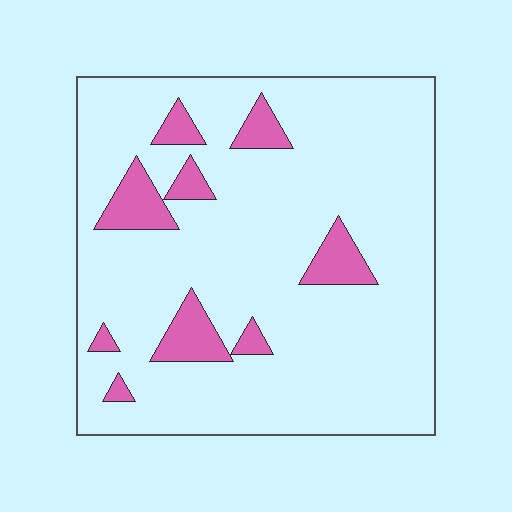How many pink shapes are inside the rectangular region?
9.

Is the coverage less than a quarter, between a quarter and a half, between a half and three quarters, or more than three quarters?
Less than a quarter.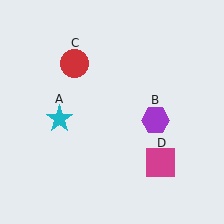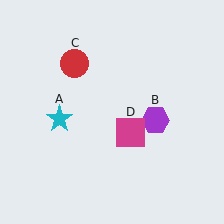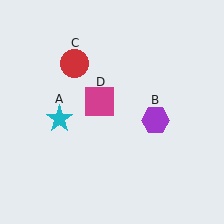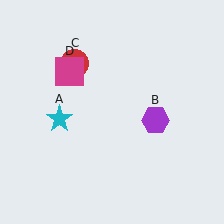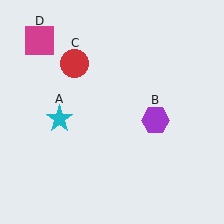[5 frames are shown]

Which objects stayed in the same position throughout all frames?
Cyan star (object A) and purple hexagon (object B) and red circle (object C) remained stationary.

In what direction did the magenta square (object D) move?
The magenta square (object D) moved up and to the left.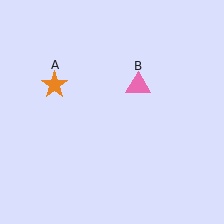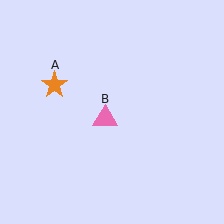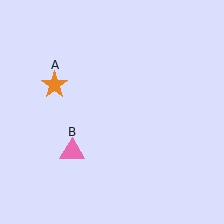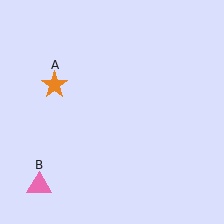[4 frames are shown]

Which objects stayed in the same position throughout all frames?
Orange star (object A) remained stationary.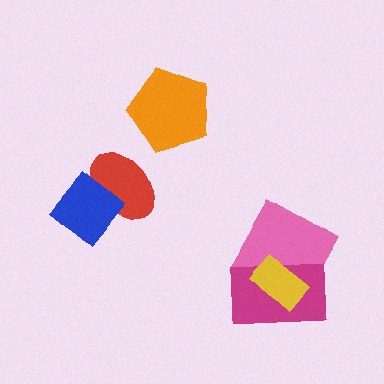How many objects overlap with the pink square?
2 objects overlap with the pink square.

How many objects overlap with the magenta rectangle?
2 objects overlap with the magenta rectangle.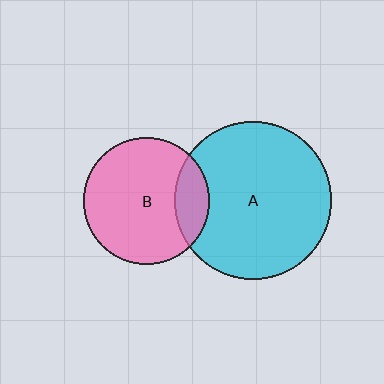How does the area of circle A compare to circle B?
Approximately 1.6 times.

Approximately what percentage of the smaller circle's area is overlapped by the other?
Approximately 20%.